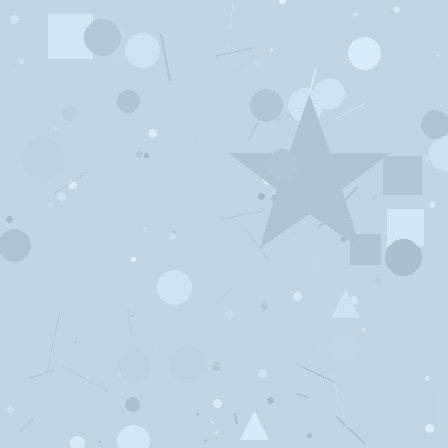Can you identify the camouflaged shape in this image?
The camouflaged shape is a star.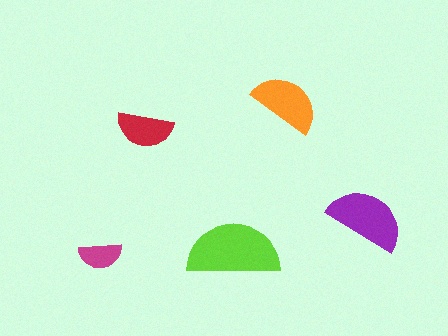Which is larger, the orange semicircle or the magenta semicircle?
The orange one.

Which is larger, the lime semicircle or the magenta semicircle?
The lime one.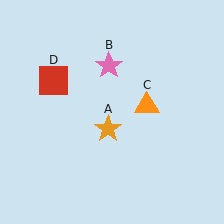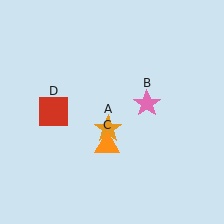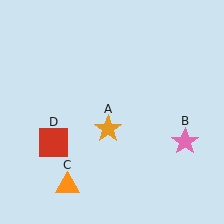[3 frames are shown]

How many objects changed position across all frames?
3 objects changed position: pink star (object B), orange triangle (object C), red square (object D).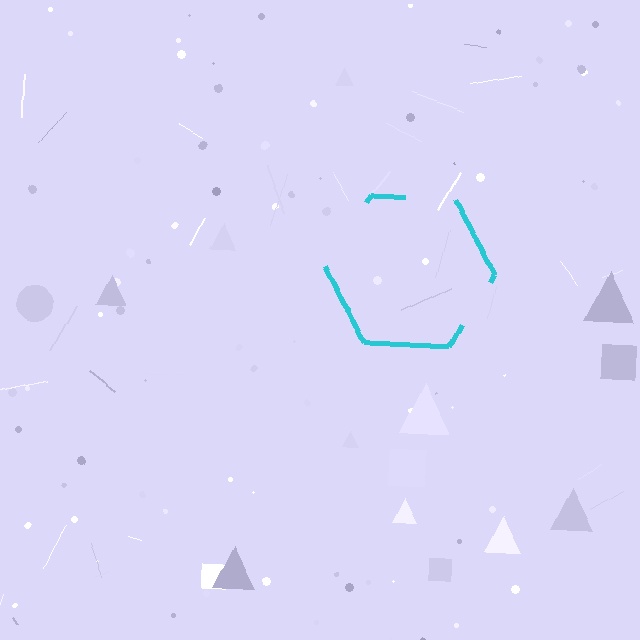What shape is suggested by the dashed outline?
The dashed outline suggests a hexagon.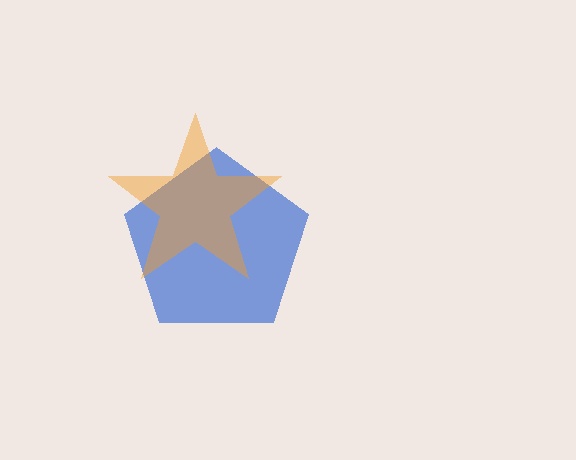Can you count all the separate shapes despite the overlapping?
Yes, there are 2 separate shapes.